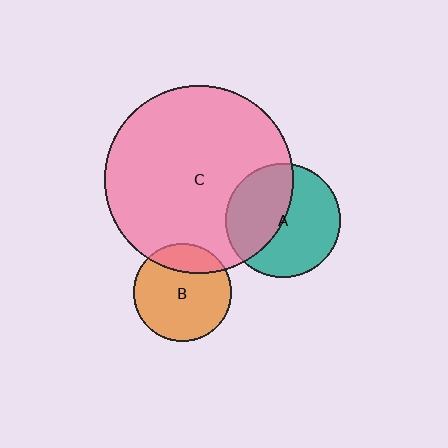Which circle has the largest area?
Circle C (pink).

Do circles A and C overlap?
Yes.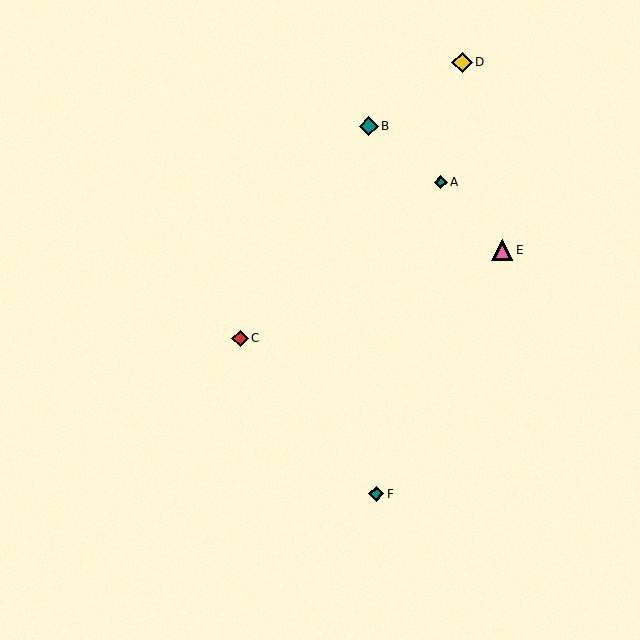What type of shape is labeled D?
Shape D is a yellow diamond.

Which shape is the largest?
The pink triangle (labeled E) is the largest.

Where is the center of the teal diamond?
The center of the teal diamond is at (376, 494).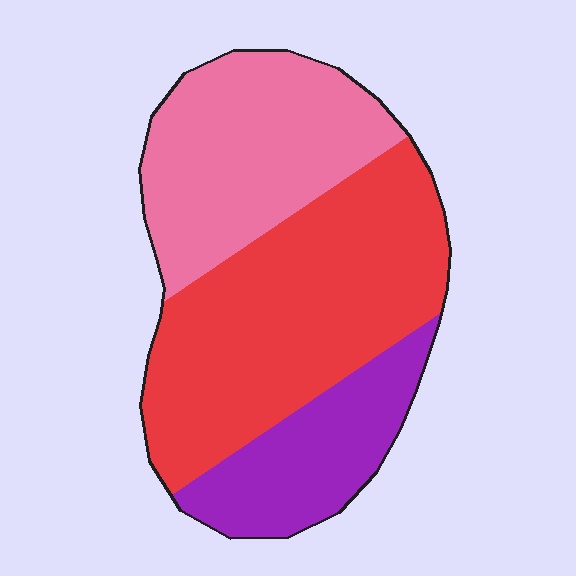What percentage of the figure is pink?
Pink takes up about one third (1/3) of the figure.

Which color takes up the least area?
Purple, at roughly 20%.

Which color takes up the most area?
Red, at roughly 45%.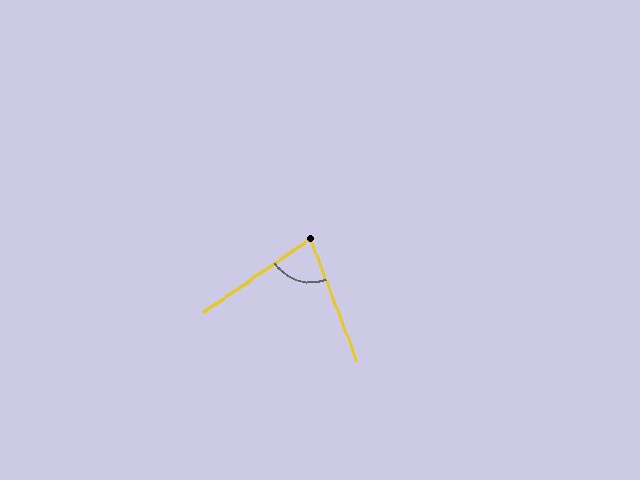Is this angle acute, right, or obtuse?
It is acute.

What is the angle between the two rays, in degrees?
Approximately 76 degrees.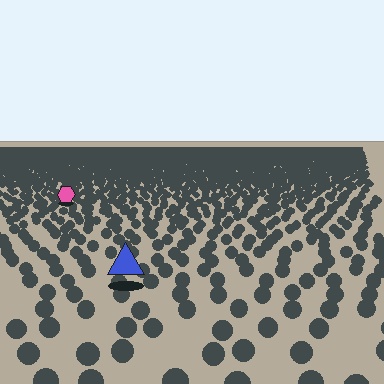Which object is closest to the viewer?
The blue triangle is closest. The texture marks near it are larger and more spread out.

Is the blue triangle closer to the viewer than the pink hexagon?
Yes. The blue triangle is closer — you can tell from the texture gradient: the ground texture is coarser near it.